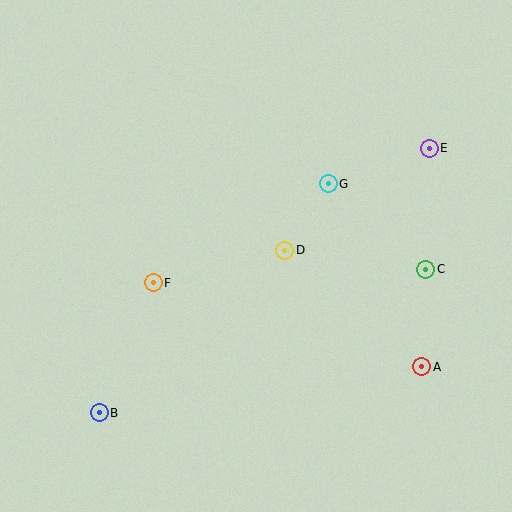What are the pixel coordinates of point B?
Point B is at (99, 413).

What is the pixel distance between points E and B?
The distance between E and B is 423 pixels.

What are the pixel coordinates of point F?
Point F is at (153, 283).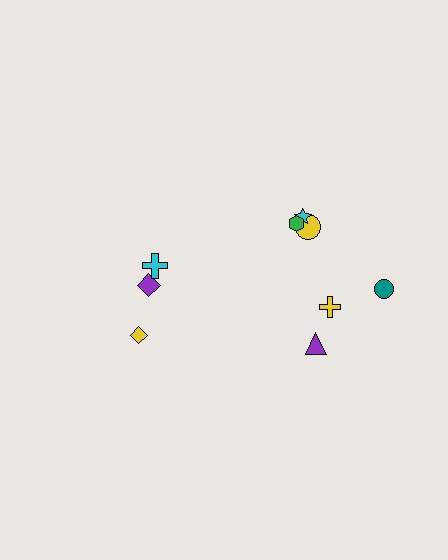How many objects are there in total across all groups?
There are 9 objects.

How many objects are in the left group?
There are 3 objects.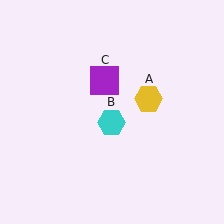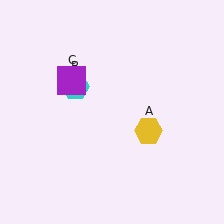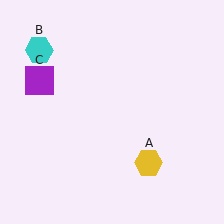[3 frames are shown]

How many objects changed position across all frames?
3 objects changed position: yellow hexagon (object A), cyan hexagon (object B), purple square (object C).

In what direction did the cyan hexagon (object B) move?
The cyan hexagon (object B) moved up and to the left.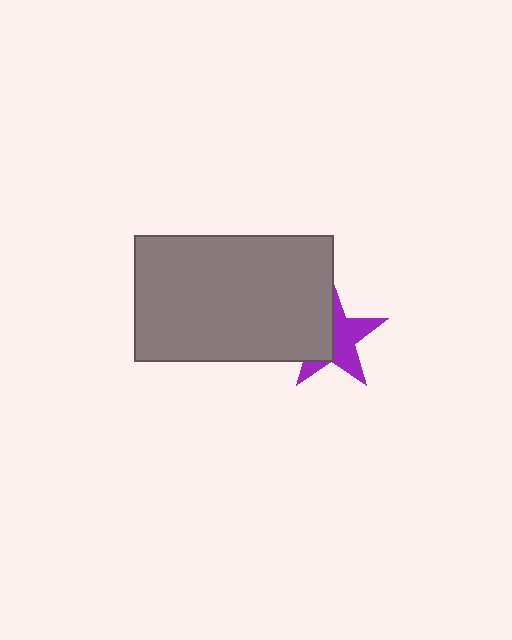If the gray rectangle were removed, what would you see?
You would see the complete purple star.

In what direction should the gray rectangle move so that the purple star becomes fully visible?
The gray rectangle should move left. That is the shortest direction to clear the overlap and leave the purple star fully visible.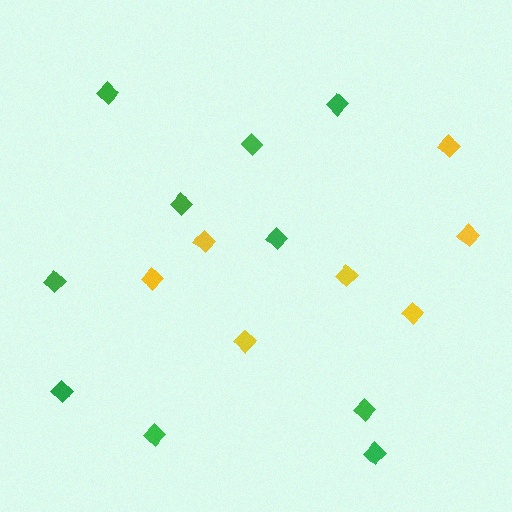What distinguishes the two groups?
There are 2 groups: one group of yellow diamonds (7) and one group of green diamonds (10).